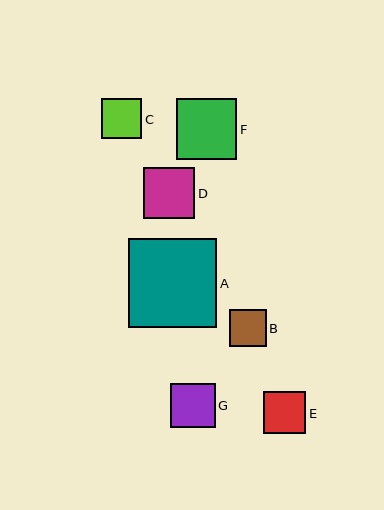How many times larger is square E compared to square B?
Square E is approximately 1.1 times the size of square B.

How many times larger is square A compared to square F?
Square A is approximately 1.5 times the size of square F.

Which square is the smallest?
Square B is the smallest with a size of approximately 37 pixels.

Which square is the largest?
Square A is the largest with a size of approximately 88 pixels.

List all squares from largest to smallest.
From largest to smallest: A, F, D, G, E, C, B.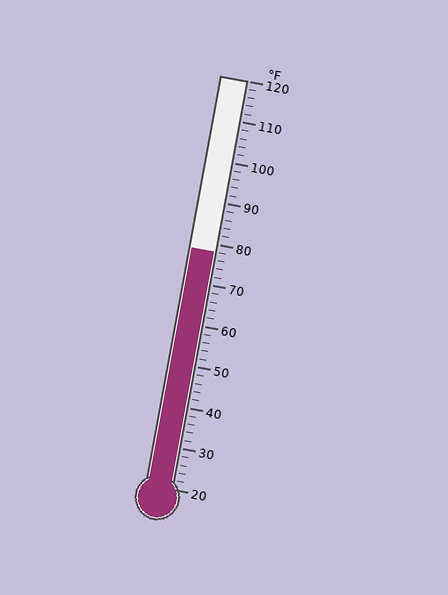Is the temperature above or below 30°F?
The temperature is above 30°F.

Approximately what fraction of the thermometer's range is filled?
The thermometer is filled to approximately 60% of its range.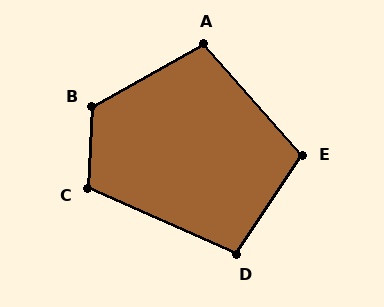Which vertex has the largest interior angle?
B, at approximately 123 degrees.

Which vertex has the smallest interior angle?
D, at approximately 100 degrees.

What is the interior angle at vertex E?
Approximately 105 degrees (obtuse).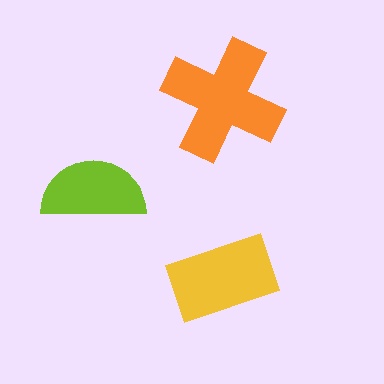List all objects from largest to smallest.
The orange cross, the yellow rectangle, the lime semicircle.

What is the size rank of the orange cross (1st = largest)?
1st.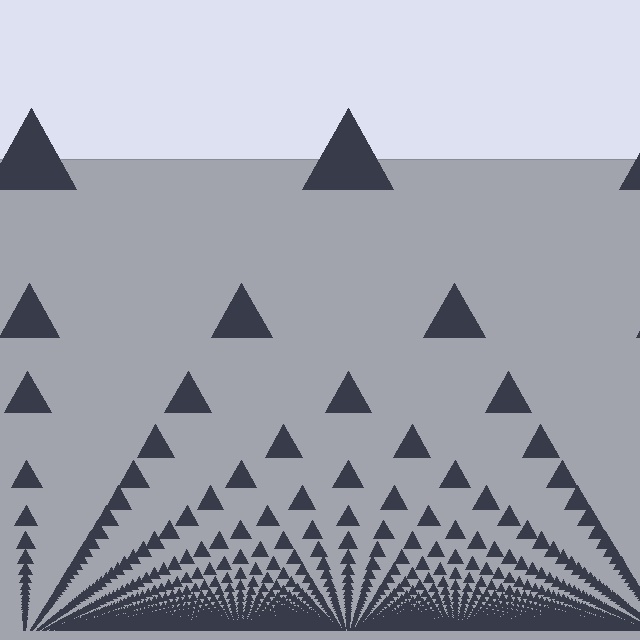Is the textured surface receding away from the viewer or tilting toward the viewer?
The surface appears to tilt toward the viewer. Texture elements get larger and sparser toward the top.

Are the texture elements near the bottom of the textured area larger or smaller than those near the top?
Smaller. The gradient is inverted — elements near the bottom are smaller and denser.